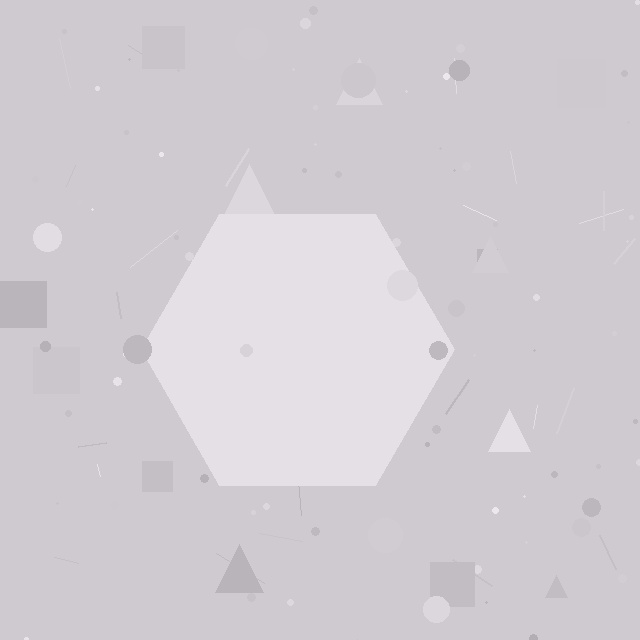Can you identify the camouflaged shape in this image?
The camouflaged shape is a hexagon.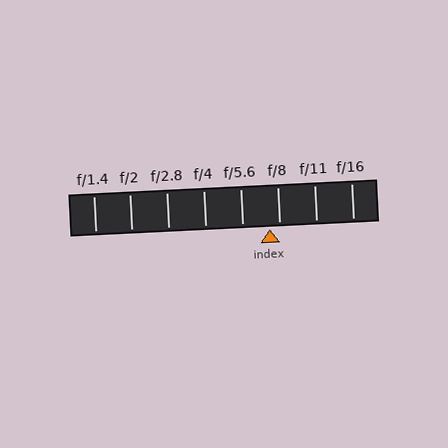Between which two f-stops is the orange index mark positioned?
The index mark is between f/5.6 and f/8.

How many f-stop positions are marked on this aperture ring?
There are 8 f-stop positions marked.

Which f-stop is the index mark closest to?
The index mark is closest to f/8.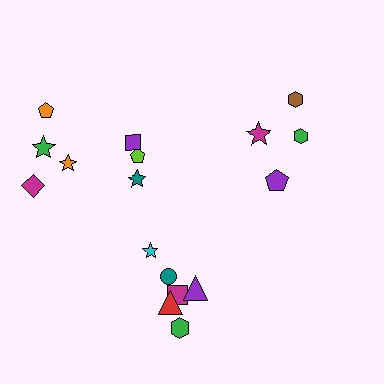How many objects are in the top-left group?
There are 7 objects.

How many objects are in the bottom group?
There are 6 objects.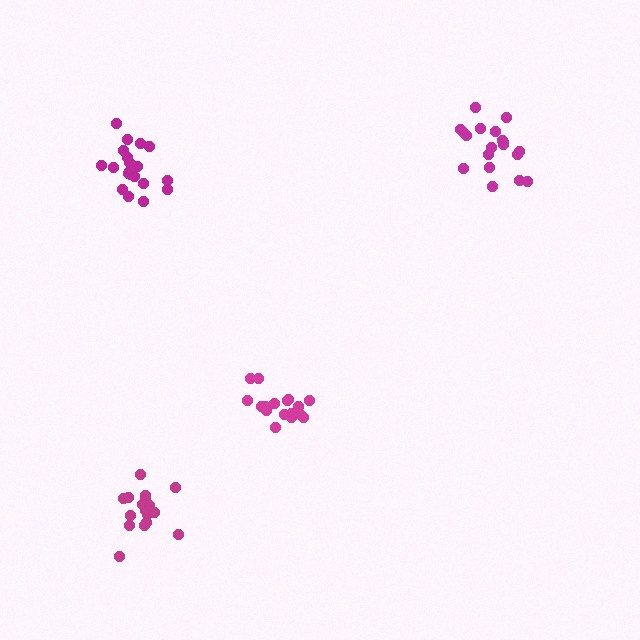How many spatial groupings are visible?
There are 4 spatial groupings.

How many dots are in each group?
Group 1: 19 dots, Group 2: 17 dots, Group 3: 20 dots, Group 4: 18 dots (74 total).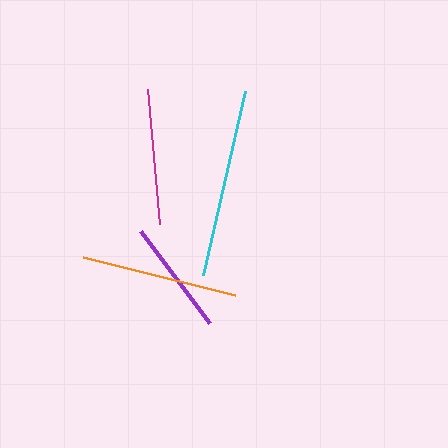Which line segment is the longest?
The cyan line is the longest at approximately 189 pixels.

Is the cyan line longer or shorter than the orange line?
The cyan line is longer than the orange line.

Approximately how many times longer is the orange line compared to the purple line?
The orange line is approximately 1.4 times the length of the purple line.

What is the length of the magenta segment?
The magenta segment is approximately 135 pixels long.